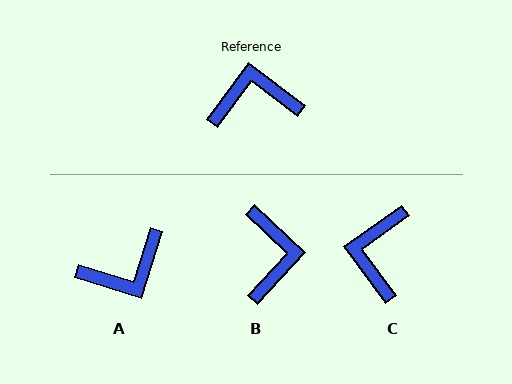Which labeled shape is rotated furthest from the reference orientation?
A, about 161 degrees away.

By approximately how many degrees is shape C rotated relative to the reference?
Approximately 73 degrees counter-clockwise.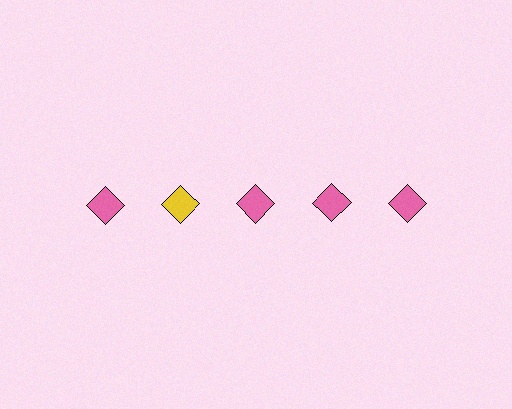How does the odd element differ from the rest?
It has a different color: yellow instead of pink.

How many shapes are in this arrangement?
There are 5 shapes arranged in a grid pattern.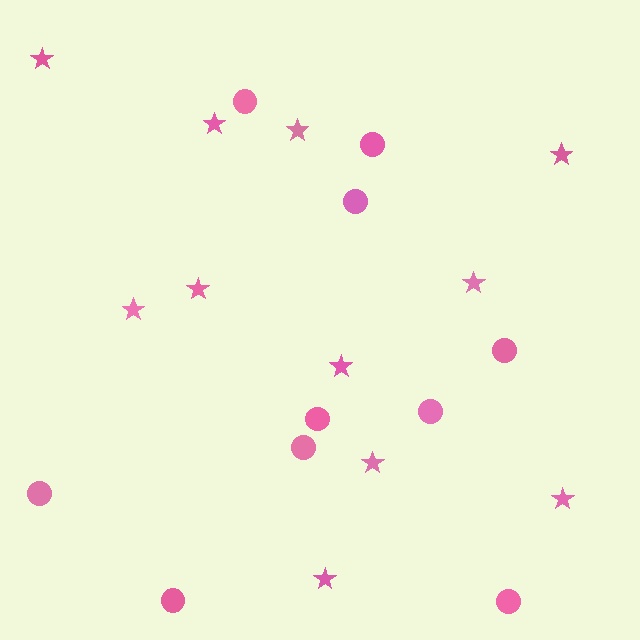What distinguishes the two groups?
There are 2 groups: one group of circles (10) and one group of stars (11).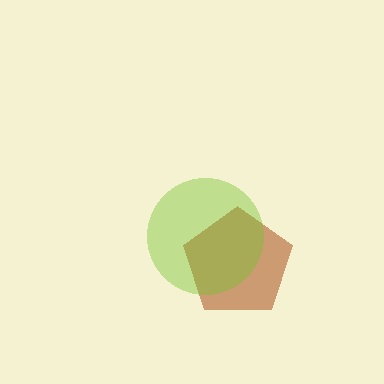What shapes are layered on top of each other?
The layered shapes are: a brown pentagon, a lime circle.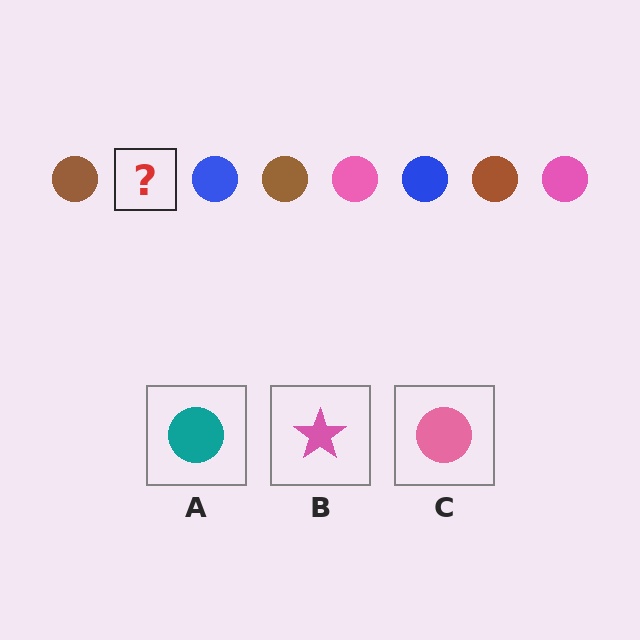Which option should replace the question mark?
Option C.